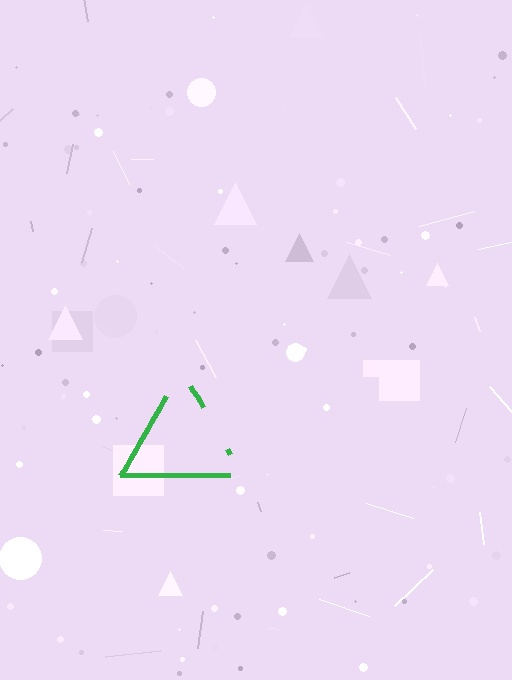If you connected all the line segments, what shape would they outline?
They would outline a triangle.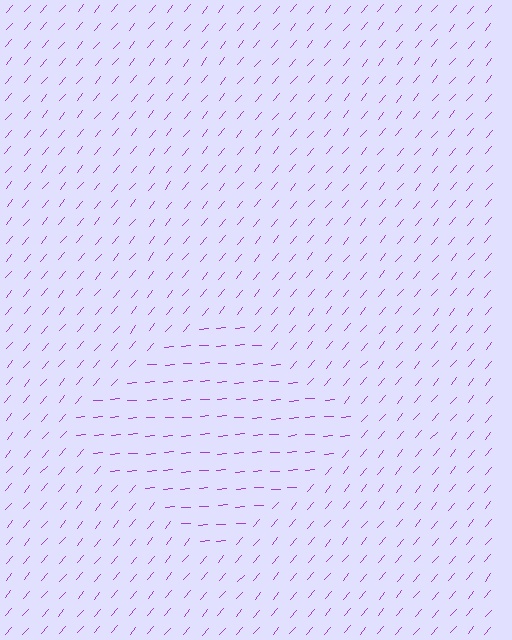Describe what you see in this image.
The image is filled with small purple line segments. A diamond region in the image has lines oriented differently from the surrounding lines, creating a visible texture boundary.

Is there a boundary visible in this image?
Yes, there is a texture boundary formed by a change in line orientation.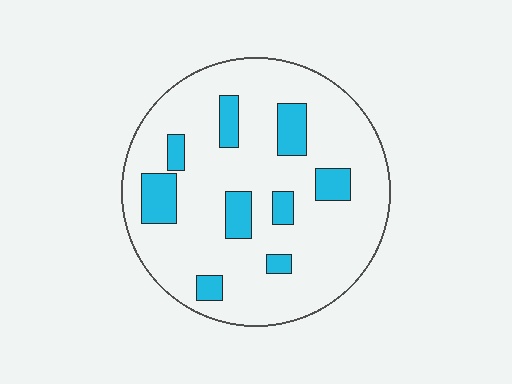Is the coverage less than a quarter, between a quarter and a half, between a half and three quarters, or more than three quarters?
Less than a quarter.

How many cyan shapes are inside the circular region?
9.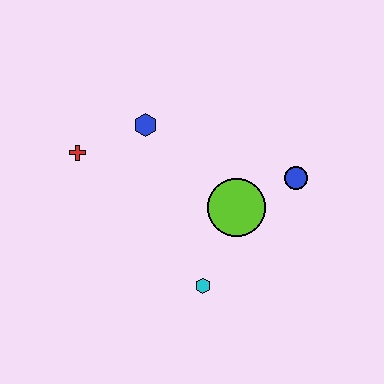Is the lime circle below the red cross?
Yes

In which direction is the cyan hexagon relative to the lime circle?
The cyan hexagon is below the lime circle.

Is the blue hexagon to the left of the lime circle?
Yes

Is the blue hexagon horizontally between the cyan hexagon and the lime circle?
No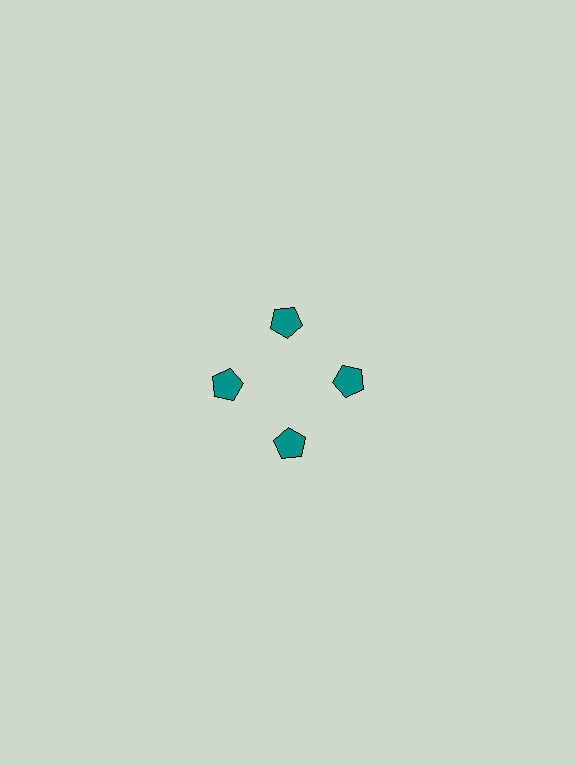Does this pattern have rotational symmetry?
Yes, this pattern has 4-fold rotational symmetry. It looks the same after rotating 90 degrees around the center.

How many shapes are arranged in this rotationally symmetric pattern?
There are 4 shapes, arranged in 4 groups of 1.